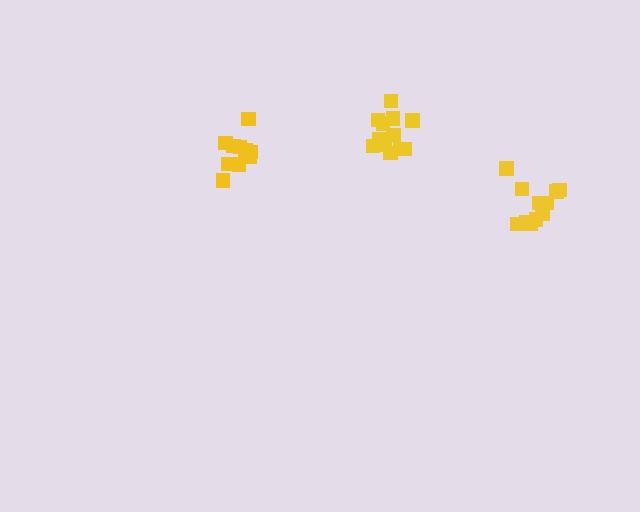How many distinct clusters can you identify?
There are 3 distinct clusters.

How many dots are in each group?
Group 1: 10 dots, Group 2: 12 dots, Group 3: 13 dots (35 total).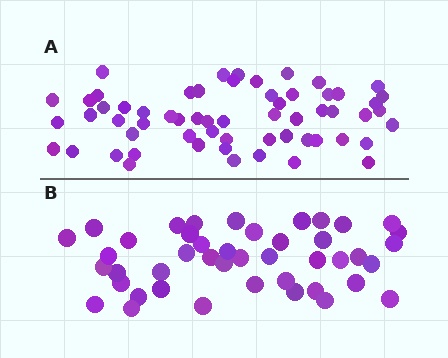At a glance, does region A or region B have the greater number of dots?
Region A (the top region) has more dots.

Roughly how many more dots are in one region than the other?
Region A has approximately 15 more dots than region B.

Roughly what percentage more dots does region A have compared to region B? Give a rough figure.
About 35% more.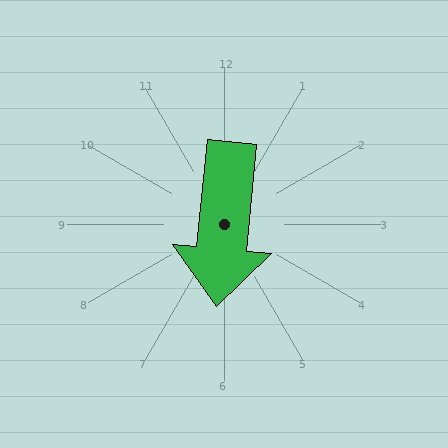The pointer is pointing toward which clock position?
Roughly 6 o'clock.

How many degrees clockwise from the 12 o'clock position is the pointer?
Approximately 185 degrees.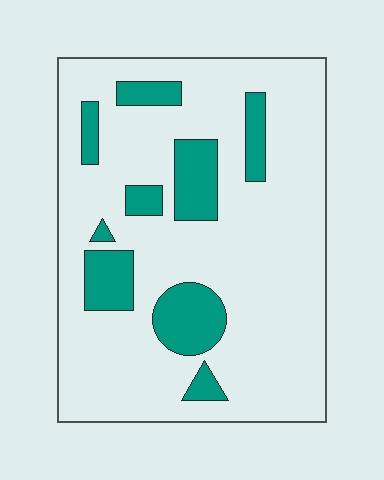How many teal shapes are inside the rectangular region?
9.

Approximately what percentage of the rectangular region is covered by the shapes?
Approximately 20%.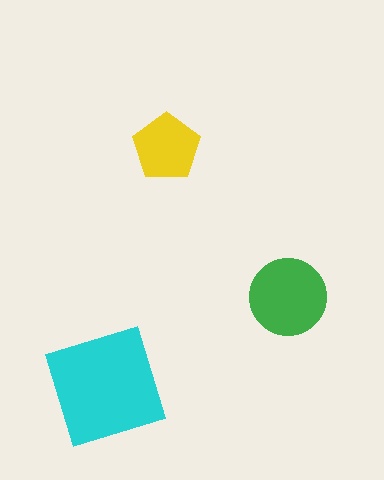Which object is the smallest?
The yellow pentagon.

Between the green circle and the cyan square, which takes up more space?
The cyan square.